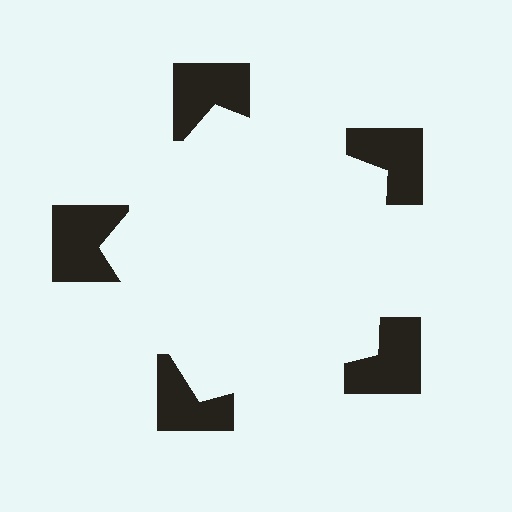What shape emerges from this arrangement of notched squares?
An illusory pentagon — its edges are inferred from the aligned wedge cuts in the notched squares, not physically drawn.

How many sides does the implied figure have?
5 sides.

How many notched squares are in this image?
There are 5 — one at each vertex of the illusory pentagon.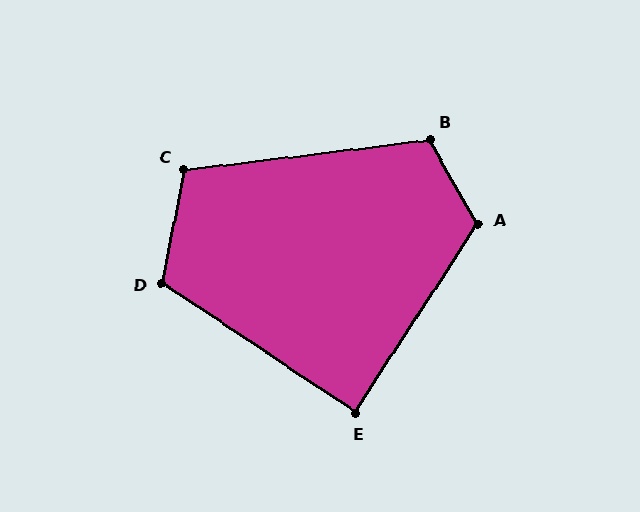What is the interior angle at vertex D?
Approximately 113 degrees (obtuse).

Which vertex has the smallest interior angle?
E, at approximately 89 degrees.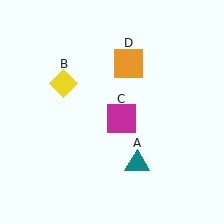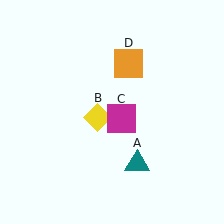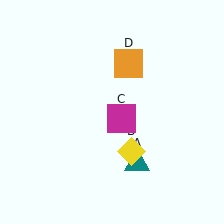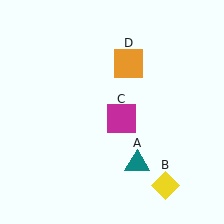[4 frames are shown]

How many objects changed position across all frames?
1 object changed position: yellow diamond (object B).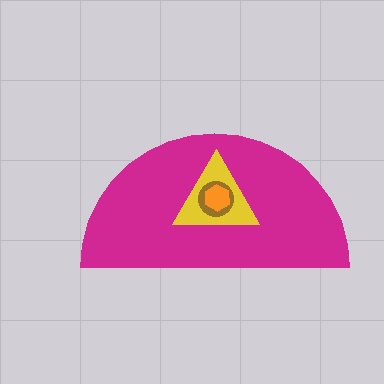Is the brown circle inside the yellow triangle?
Yes.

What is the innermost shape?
The orange hexagon.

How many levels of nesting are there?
4.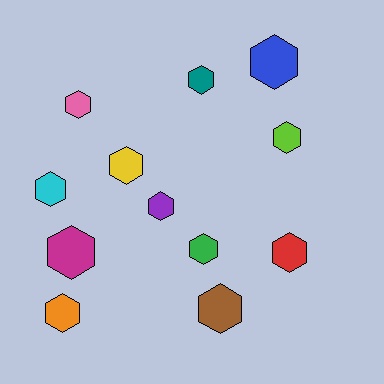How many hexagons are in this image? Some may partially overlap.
There are 12 hexagons.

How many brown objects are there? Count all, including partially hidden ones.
There is 1 brown object.